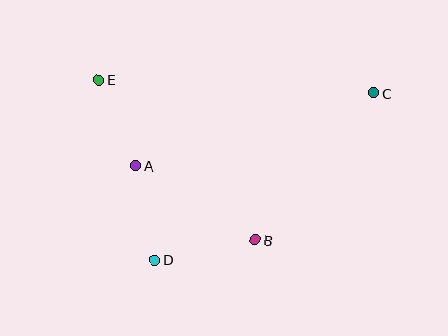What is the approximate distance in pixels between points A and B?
The distance between A and B is approximately 140 pixels.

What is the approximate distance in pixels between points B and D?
The distance between B and D is approximately 103 pixels.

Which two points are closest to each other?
Points A and E are closest to each other.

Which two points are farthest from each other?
Points C and D are farthest from each other.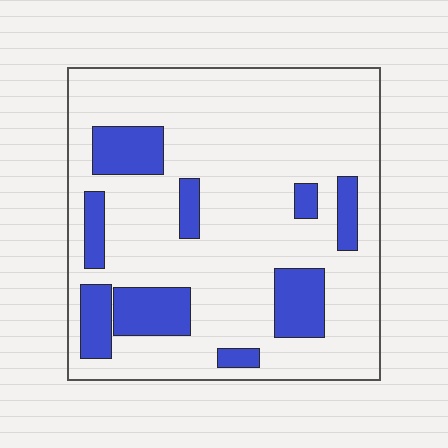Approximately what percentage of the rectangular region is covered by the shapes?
Approximately 20%.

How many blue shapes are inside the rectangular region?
9.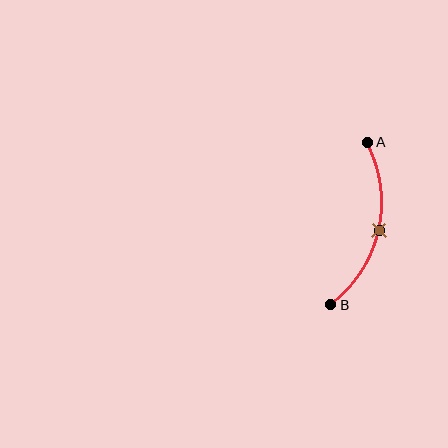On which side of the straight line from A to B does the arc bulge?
The arc bulges to the right of the straight line connecting A and B.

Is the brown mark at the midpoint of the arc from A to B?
Yes. The brown mark lies on the arc at equal arc-length from both A and B — it is the arc midpoint.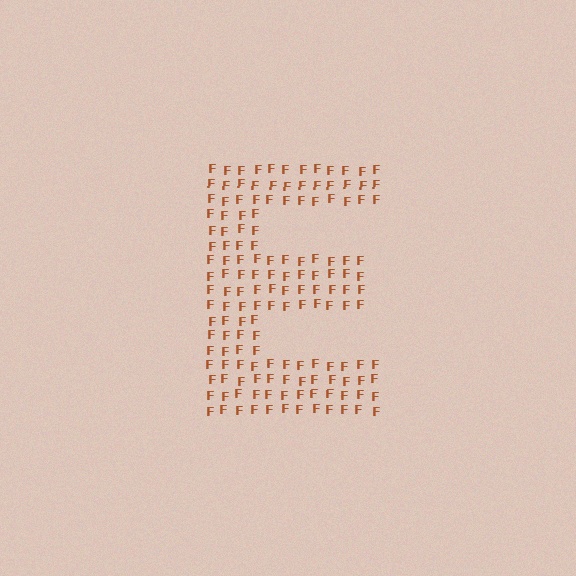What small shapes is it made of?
It is made of small letter F's.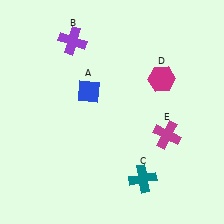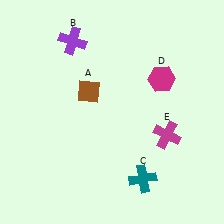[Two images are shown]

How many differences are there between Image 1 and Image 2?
There is 1 difference between the two images.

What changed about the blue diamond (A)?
In Image 1, A is blue. In Image 2, it changed to brown.